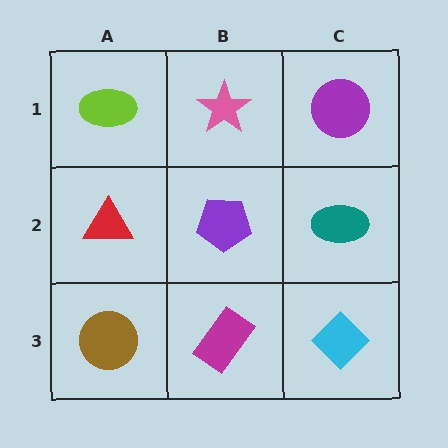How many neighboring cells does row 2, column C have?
3.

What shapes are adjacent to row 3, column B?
A purple pentagon (row 2, column B), a brown circle (row 3, column A), a cyan diamond (row 3, column C).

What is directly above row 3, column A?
A red triangle.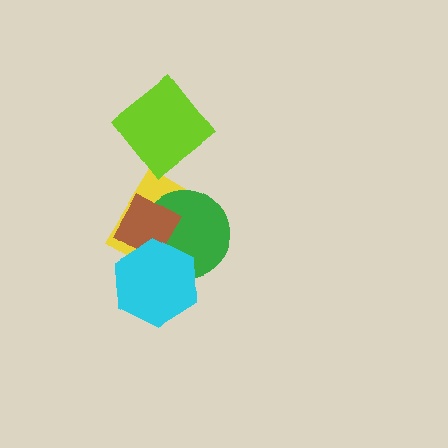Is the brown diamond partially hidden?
Yes, it is partially covered by another shape.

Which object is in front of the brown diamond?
The cyan hexagon is in front of the brown diamond.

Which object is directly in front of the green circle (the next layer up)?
The brown diamond is directly in front of the green circle.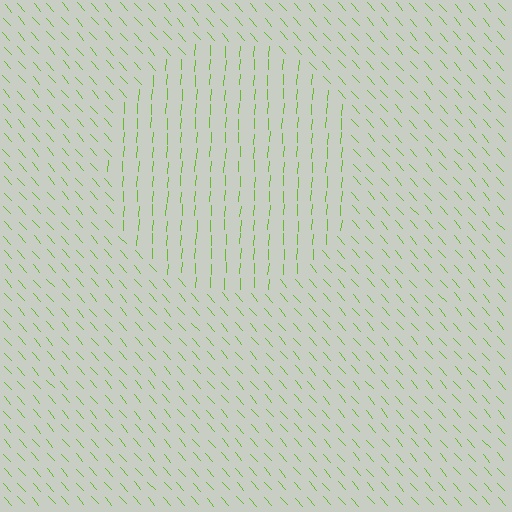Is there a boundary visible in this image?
Yes, there is a texture boundary formed by a change in line orientation.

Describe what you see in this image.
The image is filled with small lime line segments. A circle region in the image has lines oriented differently from the surrounding lines, creating a visible texture boundary.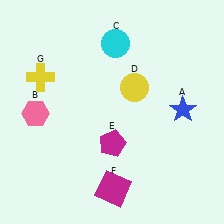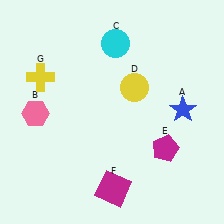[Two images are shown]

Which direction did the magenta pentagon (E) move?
The magenta pentagon (E) moved right.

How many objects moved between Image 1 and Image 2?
1 object moved between the two images.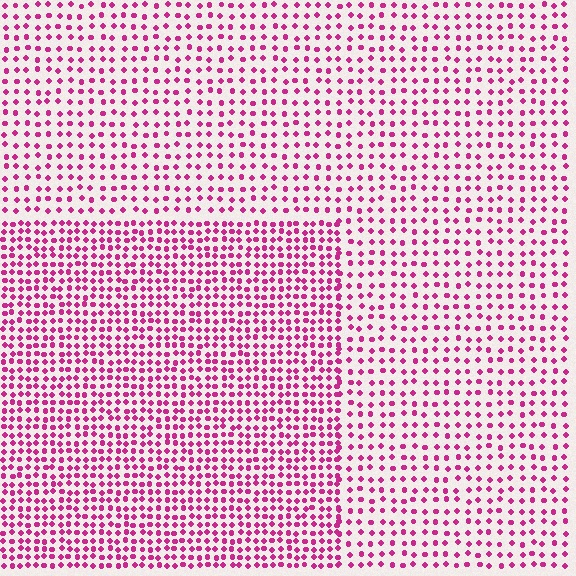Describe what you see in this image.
The image contains small magenta elements arranged at two different densities. A rectangle-shaped region is visible where the elements are more densely packed than the surrounding area.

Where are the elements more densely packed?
The elements are more densely packed inside the rectangle boundary.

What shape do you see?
I see a rectangle.